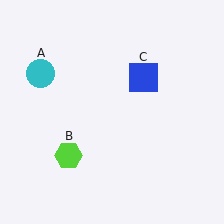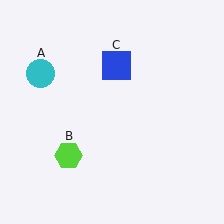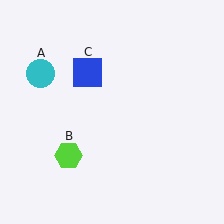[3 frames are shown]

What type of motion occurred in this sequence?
The blue square (object C) rotated counterclockwise around the center of the scene.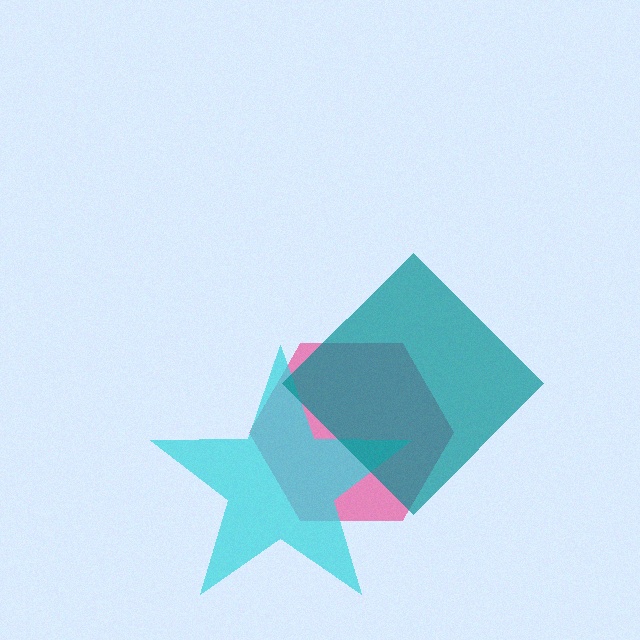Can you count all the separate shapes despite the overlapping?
Yes, there are 3 separate shapes.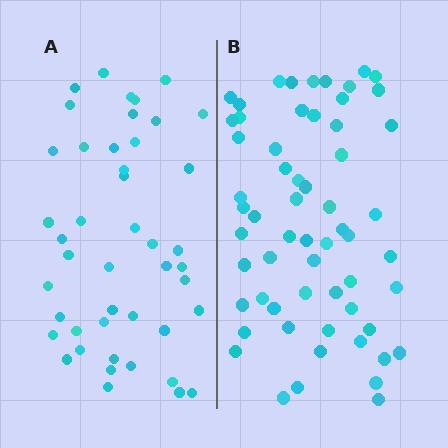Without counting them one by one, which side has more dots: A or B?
Region B (the right region) has more dots.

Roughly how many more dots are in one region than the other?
Region B has approximately 15 more dots than region A.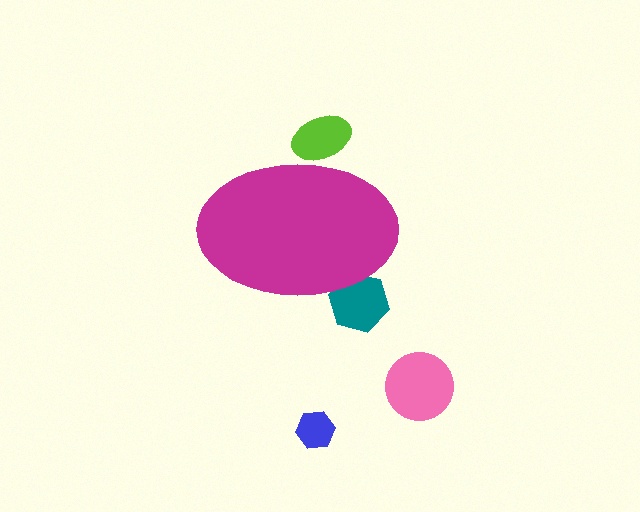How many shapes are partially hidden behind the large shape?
2 shapes are partially hidden.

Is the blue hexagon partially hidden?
No, the blue hexagon is fully visible.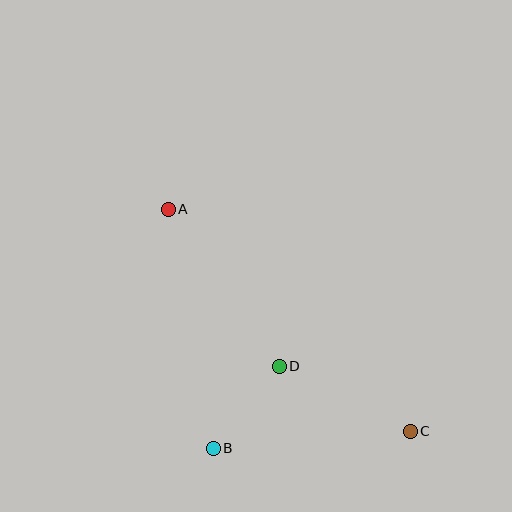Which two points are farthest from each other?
Points A and C are farthest from each other.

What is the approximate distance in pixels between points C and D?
The distance between C and D is approximately 147 pixels.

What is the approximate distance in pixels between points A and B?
The distance between A and B is approximately 243 pixels.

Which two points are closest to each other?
Points B and D are closest to each other.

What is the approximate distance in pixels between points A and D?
The distance between A and D is approximately 192 pixels.